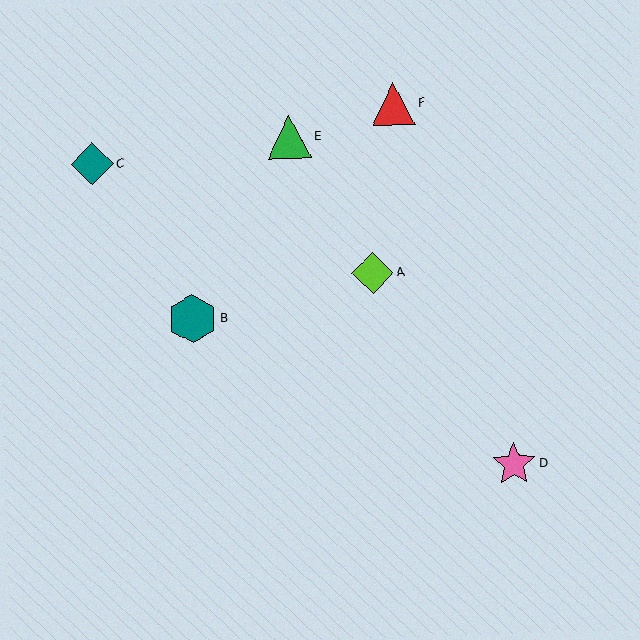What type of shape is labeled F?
Shape F is a red triangle.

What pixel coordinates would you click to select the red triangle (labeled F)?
Click at (393, 104) to select the red triangle F.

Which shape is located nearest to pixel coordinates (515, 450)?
The pink star (labeled D) at (514, 464) is nearest to that location.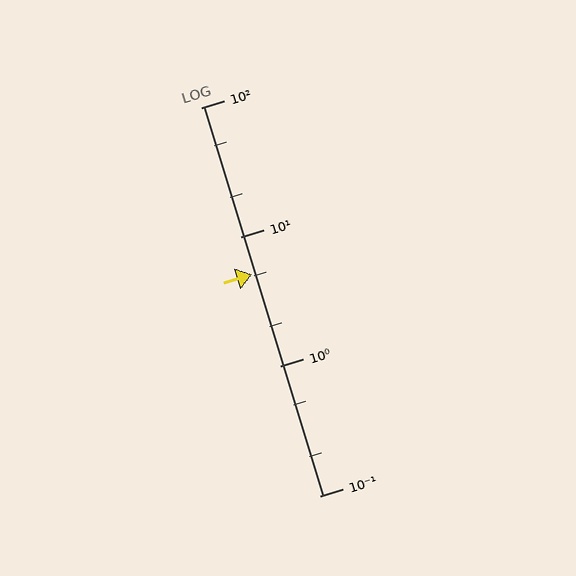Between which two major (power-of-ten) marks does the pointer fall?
The pointer is between 1 and 10.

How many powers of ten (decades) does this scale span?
The scale spans 3 decades, from 0.1 to 100.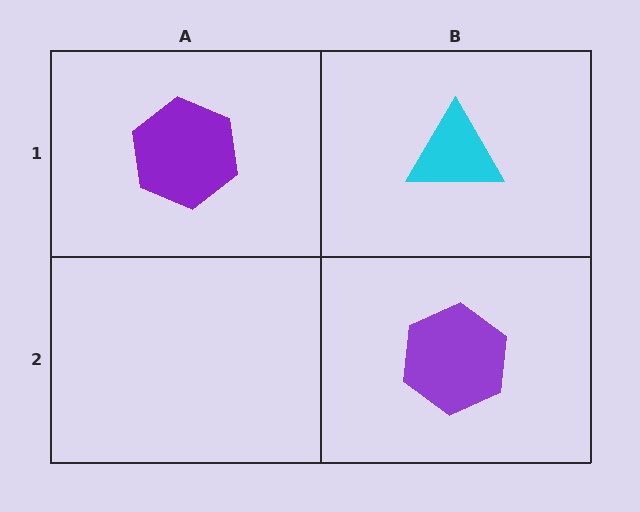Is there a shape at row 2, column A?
No, that cell is empty.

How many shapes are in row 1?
2 shapes.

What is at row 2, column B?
A purple hexagon.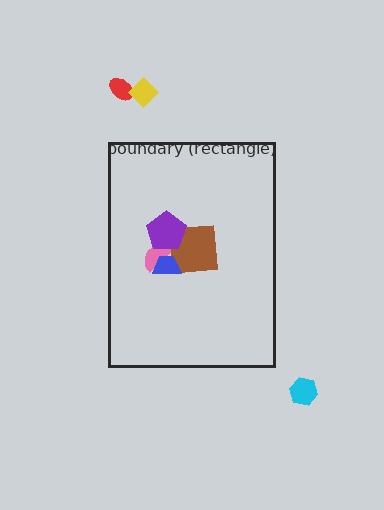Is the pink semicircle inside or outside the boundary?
Inside.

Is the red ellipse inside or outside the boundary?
Outside.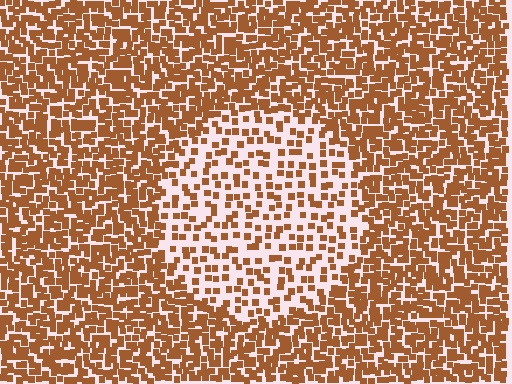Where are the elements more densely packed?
The elements are more densely packed outside the circle boundary.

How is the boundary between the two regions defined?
The boundary is defined by a change in element density (approximately 2.3x ratio). All elements are the same color, size, and shape.